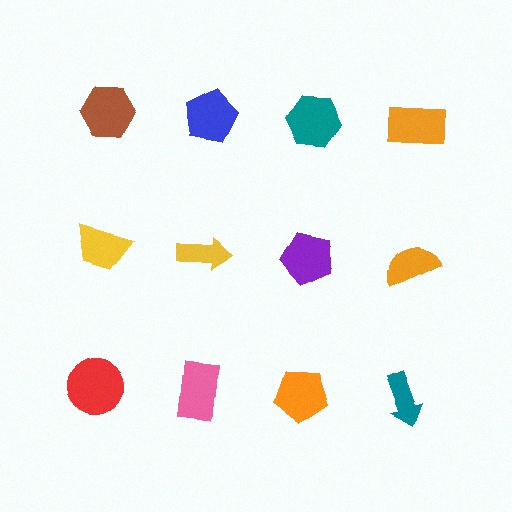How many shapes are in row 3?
4 shapes.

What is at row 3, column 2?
A pink rectangle.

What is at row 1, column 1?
A brown hexagon.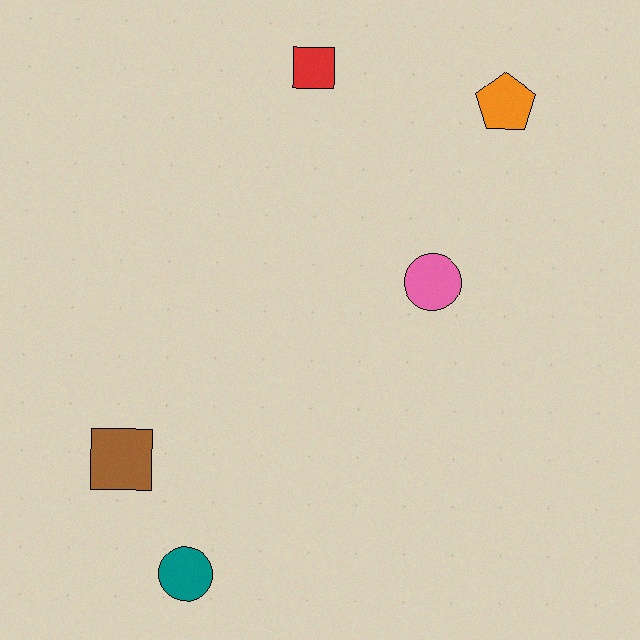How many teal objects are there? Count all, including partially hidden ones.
There is 1 teal object.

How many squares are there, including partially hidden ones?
There are 2 squares.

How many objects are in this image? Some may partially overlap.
There are 5 objects.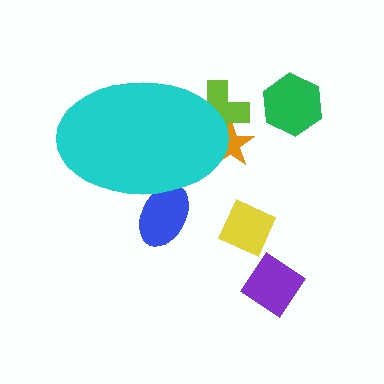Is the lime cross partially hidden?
Yes, the lime cross is partially hidden behind the cyan ellipse.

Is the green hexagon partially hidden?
No, the green hexagon is fully visible.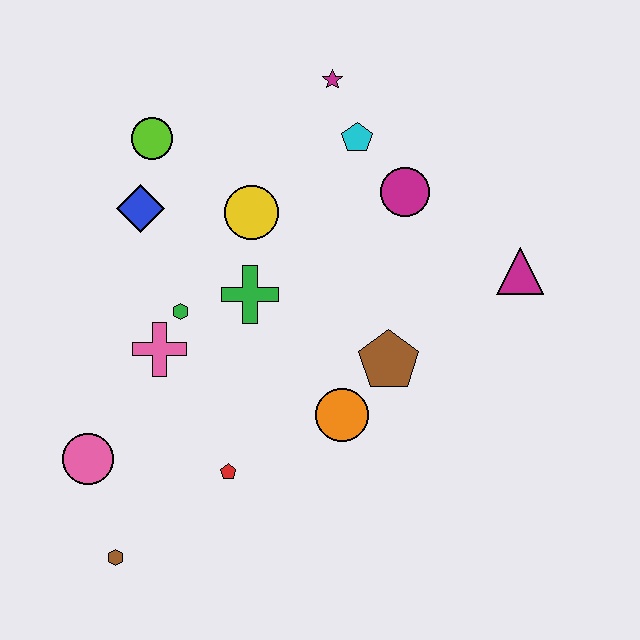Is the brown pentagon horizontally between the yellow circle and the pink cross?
No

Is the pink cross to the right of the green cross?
No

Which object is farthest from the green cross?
The brown hexagon is farthest from the green cross.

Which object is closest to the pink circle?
The brown hexagon is closest to the pink circle.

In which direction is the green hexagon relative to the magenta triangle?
The green hexagon is to the left of the magenta triangle.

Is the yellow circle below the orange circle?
No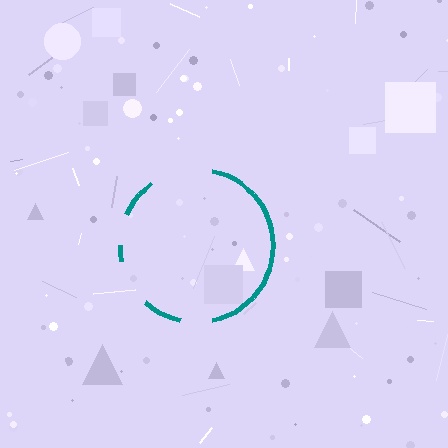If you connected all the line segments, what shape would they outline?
They would outline a circle.